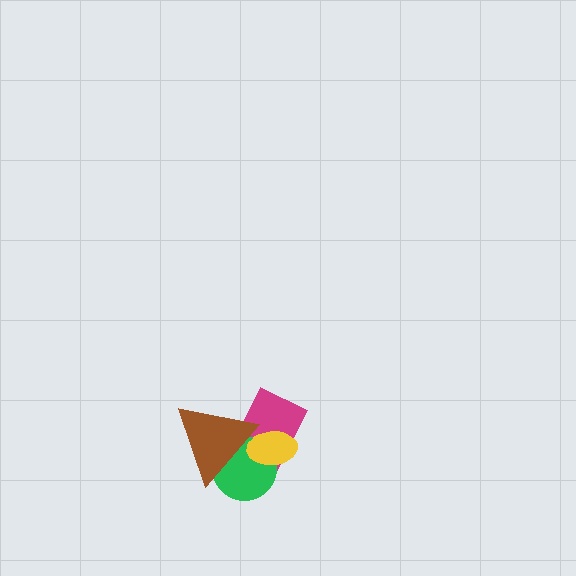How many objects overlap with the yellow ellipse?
3 objects overlap with the yellow ellipse.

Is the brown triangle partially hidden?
Yes, it is partially covered by another shape.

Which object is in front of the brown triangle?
The yellow ellipse is in front of the brown triangle.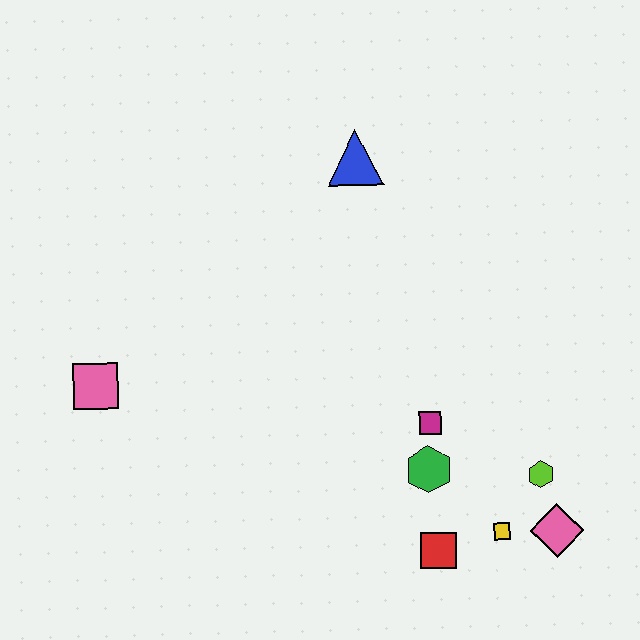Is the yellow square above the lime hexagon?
No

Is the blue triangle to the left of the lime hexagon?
Yes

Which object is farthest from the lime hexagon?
The pink square is farthest from the lime hexagon.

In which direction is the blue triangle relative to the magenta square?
The blue triangle is above the magenta square.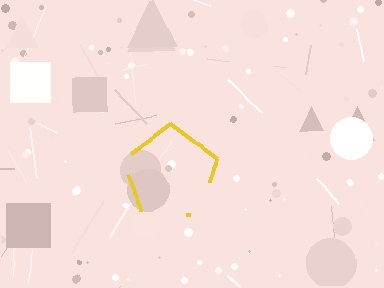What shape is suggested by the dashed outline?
The dashed outline suggests a pentagon.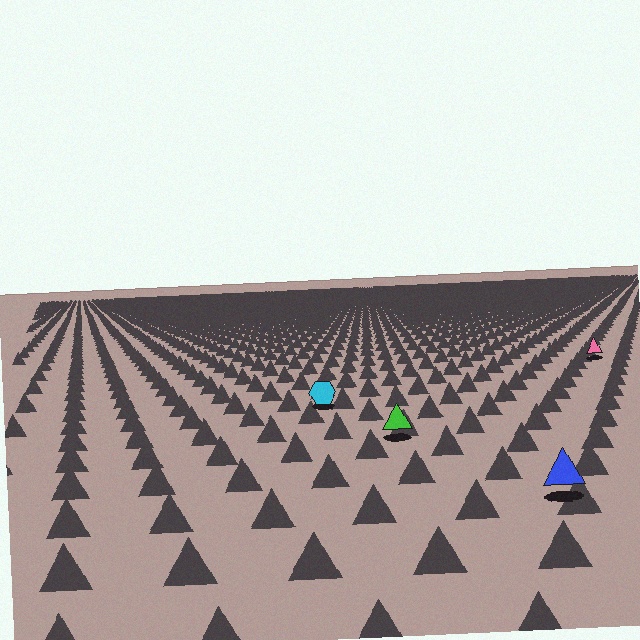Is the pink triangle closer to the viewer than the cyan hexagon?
No. The cyan hexagon is closer — you can tell from the texture gradient: the ground texture is coarser near it.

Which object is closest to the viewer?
The blue triangle is closest. The texture marks near it are larger and more spread out.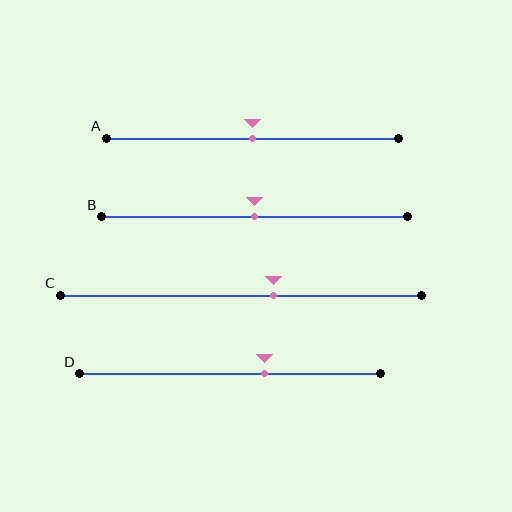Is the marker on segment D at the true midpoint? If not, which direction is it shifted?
No, the marker on segment D is shifted to the right by about 11% of the segment length.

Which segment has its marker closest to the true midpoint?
Segment A has its marker closest to the true midpoint.